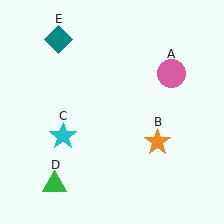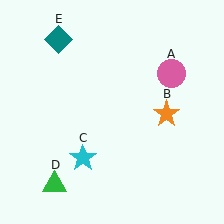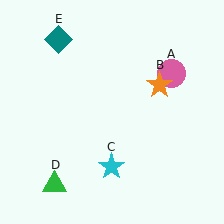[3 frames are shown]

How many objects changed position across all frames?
2 objects changed position: orange star (object B), cyan star (object C).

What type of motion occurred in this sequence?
The orange star (object B), cyan star (object C) rotated counterclockwise around the center of the scene.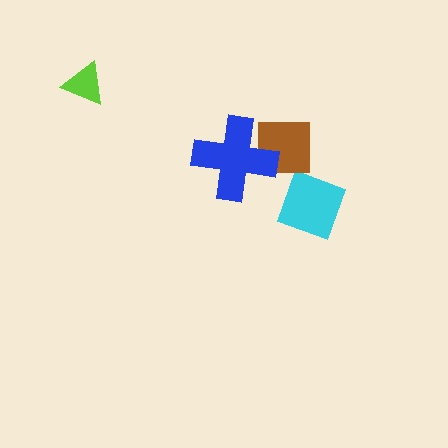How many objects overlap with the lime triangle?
0 objects overlap with the lime triangle.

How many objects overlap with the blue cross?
1 object overlaps with the blue cross.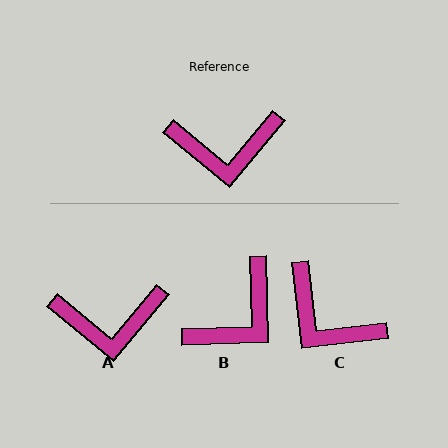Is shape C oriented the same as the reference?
No, it is off by about 44 degrees.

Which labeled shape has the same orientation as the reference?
A.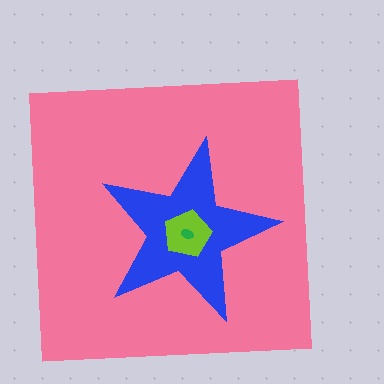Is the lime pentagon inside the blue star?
Yes.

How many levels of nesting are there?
4.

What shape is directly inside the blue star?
The lime pentagon.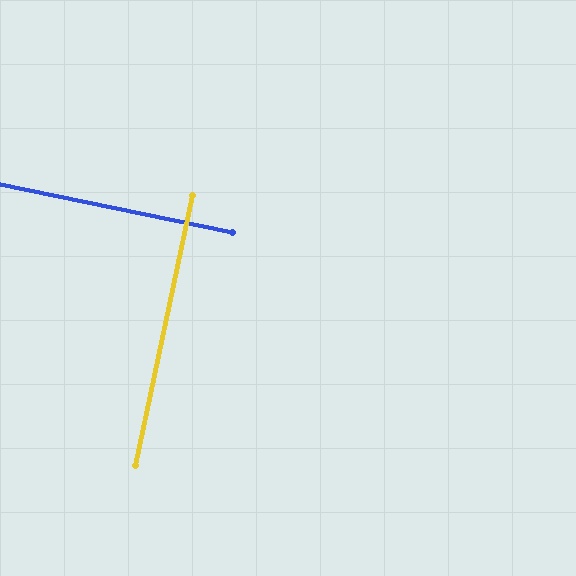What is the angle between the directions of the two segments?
Approximately 90 degrees.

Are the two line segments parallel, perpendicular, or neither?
Perpendicular — they meet at approximately 90°.